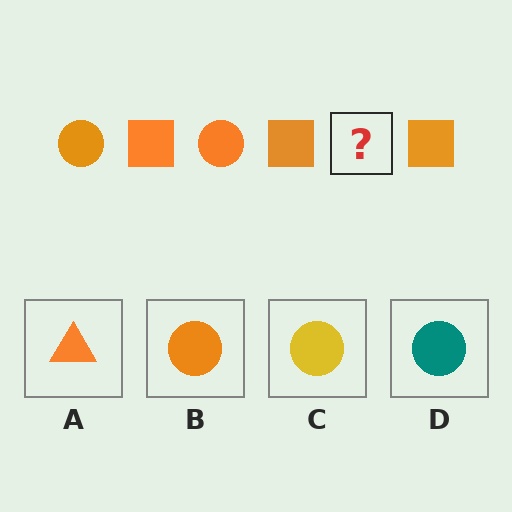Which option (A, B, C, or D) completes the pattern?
B.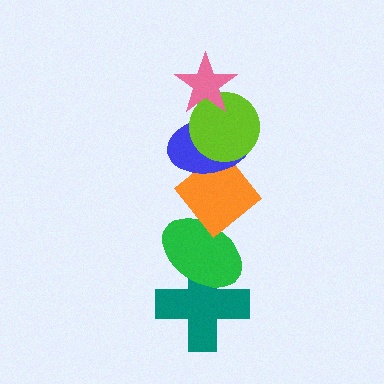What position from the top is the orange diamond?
The orange diamond is 4th from the top.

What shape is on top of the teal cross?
The green ellipse is on top of the teal cross.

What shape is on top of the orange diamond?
The blue ellipse is on top of the orange diamond.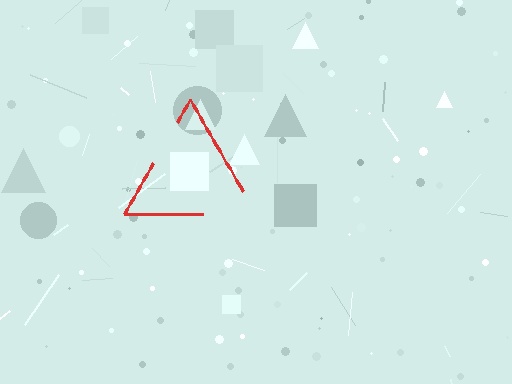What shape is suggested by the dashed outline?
The dashed outline suggests a triangle.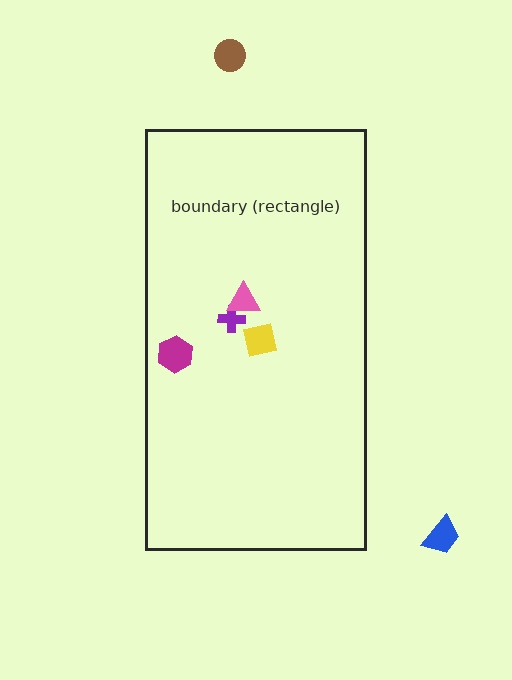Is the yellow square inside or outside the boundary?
Inside.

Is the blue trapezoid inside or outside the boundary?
Outside.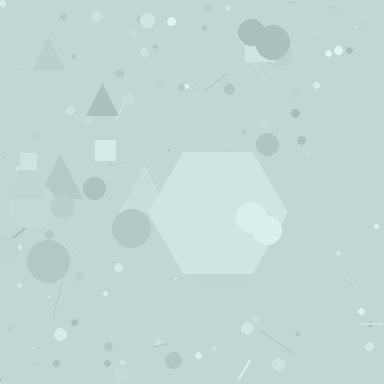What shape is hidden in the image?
A hexagon is hidden in the image.